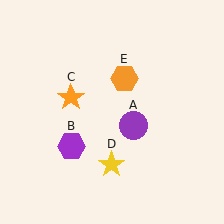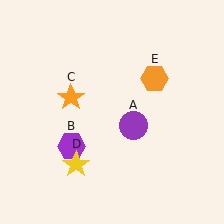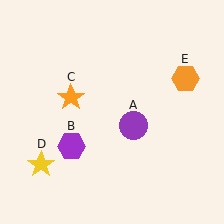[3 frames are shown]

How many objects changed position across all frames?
2 objects changed position: yellow star (object D), orange hexagon (object E).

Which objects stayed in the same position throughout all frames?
Purple circle (object A) and purple hexagon (object B) and orange star (object C) remained stationary.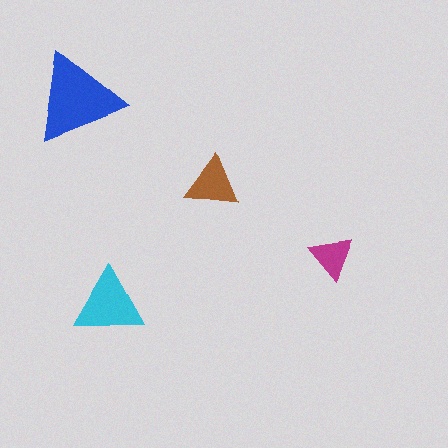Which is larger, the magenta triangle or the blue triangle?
The blue one.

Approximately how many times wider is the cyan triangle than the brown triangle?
About 1.5 times wider.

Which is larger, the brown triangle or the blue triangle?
The blue one.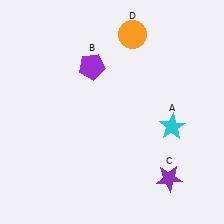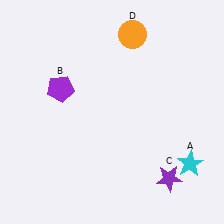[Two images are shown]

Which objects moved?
The objects that moved are: the cyan star (A), the purple pentagon (B).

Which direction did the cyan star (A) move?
The cyan star (A) moved down.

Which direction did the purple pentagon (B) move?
The purple pentagon (B) moved left.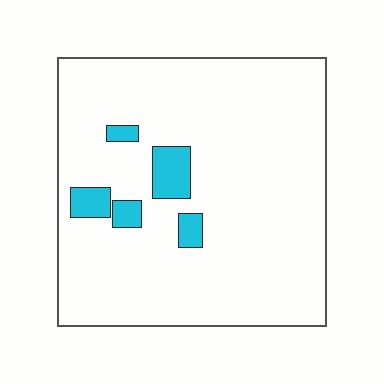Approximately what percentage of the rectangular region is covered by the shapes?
Approximately 10%.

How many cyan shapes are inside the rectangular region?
5.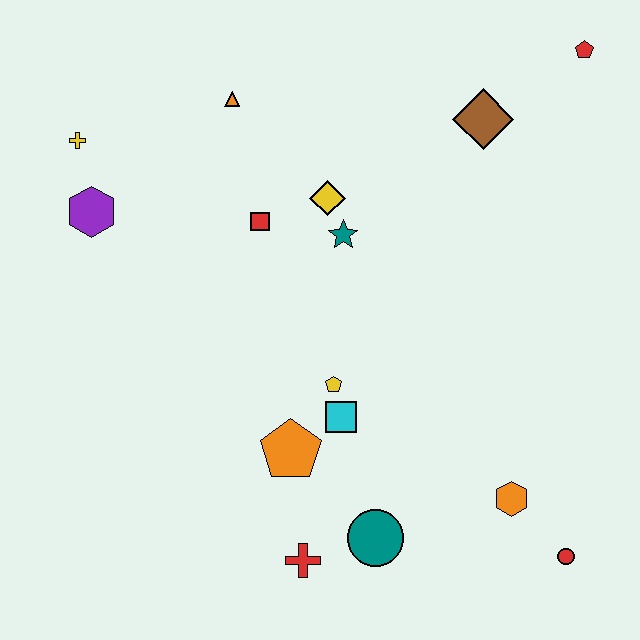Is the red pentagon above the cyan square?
Yes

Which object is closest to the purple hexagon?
The yellow cross is closest to the purple hexagon.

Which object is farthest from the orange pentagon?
The red pentagon is farthest from the orange pentagon.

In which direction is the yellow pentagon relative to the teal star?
The yellow pentagon is below the teal star.